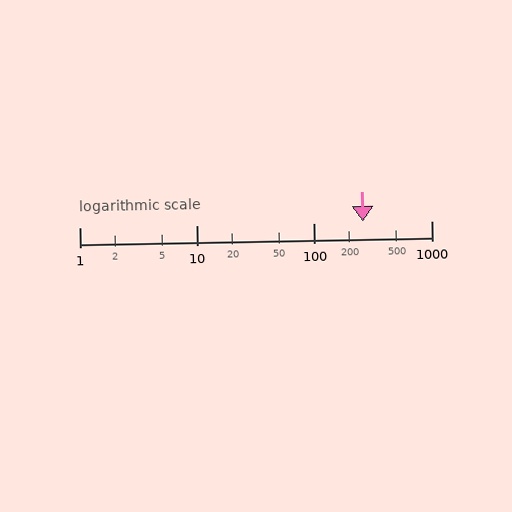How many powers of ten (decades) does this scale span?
The scale spans 3 decades, from 1 to 1000.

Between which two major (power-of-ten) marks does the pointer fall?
The pointer is between 100 and 1000.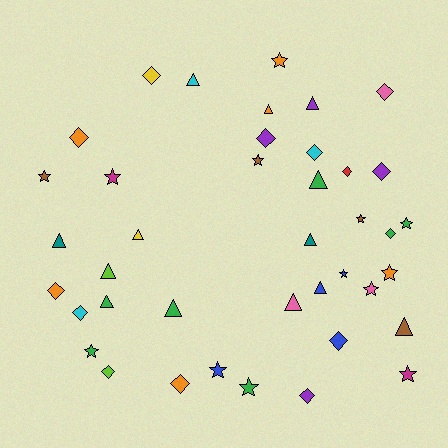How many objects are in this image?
There are 40 objects.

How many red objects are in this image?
There is 1 red object.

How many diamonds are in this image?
There are 14 diamonds.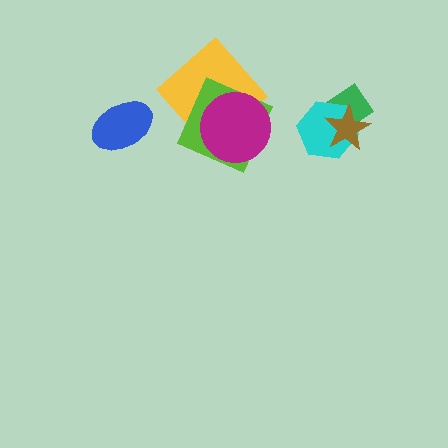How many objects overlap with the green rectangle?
2 objects overlap with the green rectangle.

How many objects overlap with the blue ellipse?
0 objects overlap with the blue ellipse.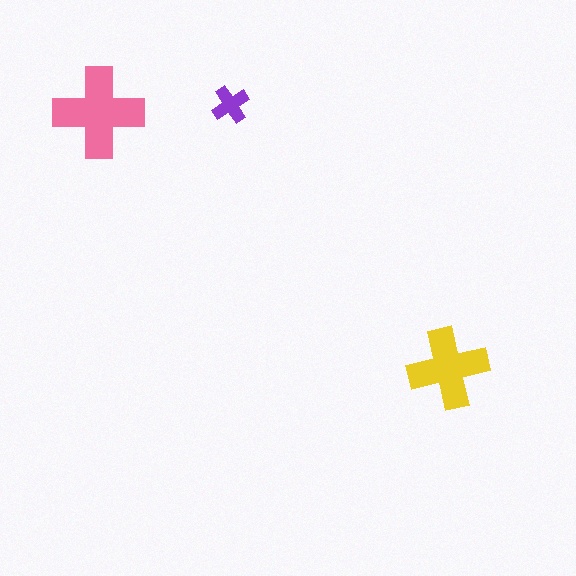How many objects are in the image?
There are 3 objects in the image.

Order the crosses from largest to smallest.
the pink one, the yellow one, the purple one.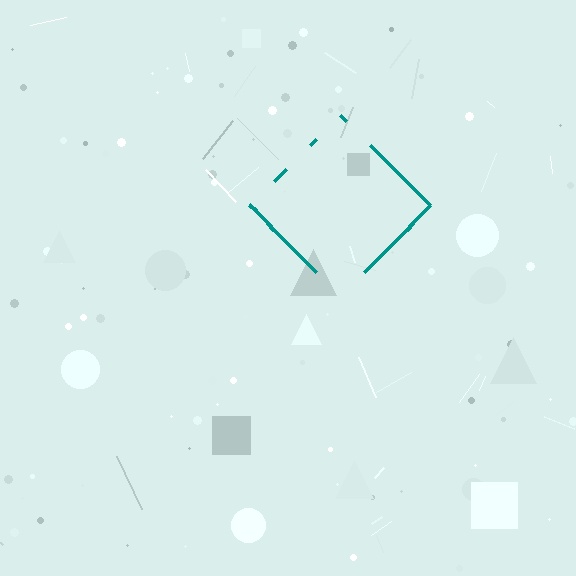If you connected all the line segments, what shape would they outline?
They would outline a diamond.